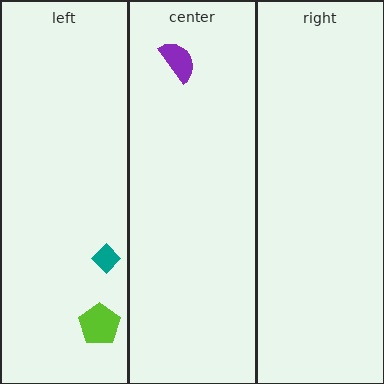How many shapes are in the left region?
2.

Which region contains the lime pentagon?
The left region.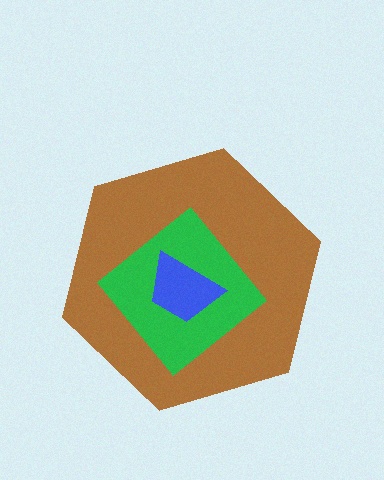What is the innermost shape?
The blue trapezoid.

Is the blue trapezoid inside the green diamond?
Yes.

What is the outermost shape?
The brown hexagon.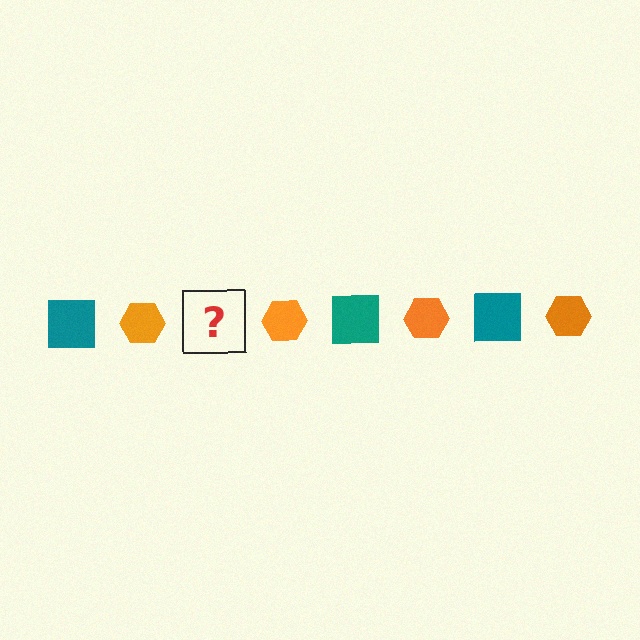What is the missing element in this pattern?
The missing element is a teal square.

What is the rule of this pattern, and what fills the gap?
The rule is that the pattern alternates between teal square and orange hexagon. The gap should be filled with a teal square.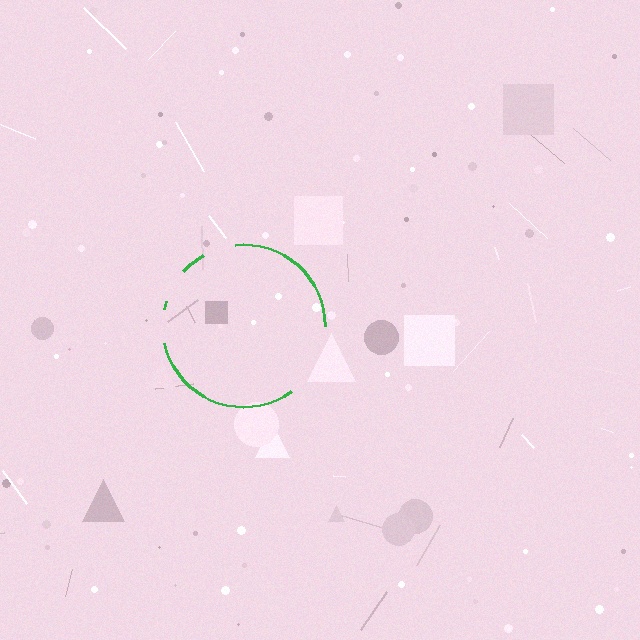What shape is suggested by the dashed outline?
The dashed outline suggests a circle.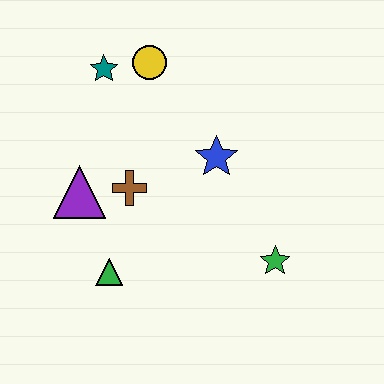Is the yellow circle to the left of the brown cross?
No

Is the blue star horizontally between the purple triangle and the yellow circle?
No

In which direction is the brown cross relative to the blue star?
The brown cross is to the left of the blue star.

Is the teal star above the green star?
Yes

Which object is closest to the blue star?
The brown cross is closest to the blue star.